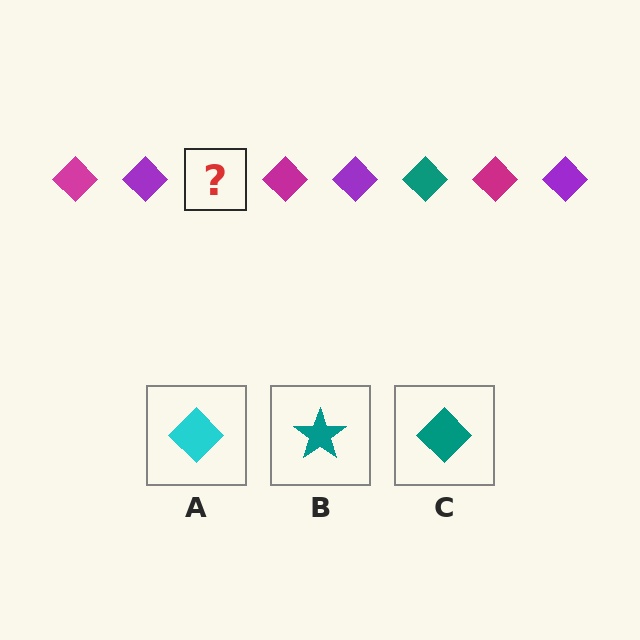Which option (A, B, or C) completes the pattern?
C.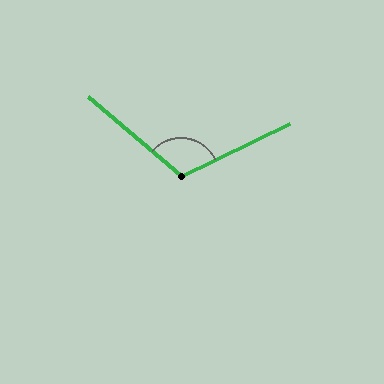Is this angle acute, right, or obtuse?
It is obtuse.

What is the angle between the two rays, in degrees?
Approximately 114 degrees.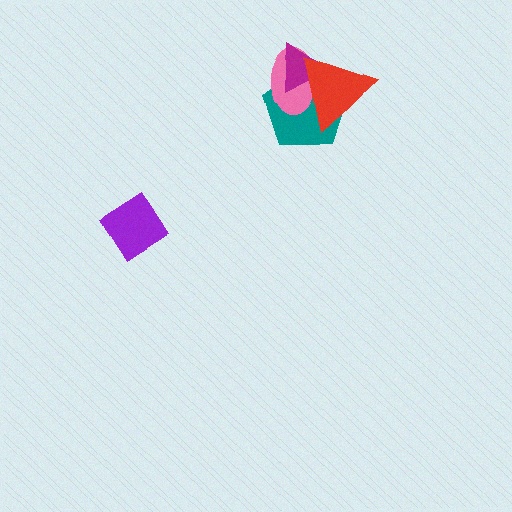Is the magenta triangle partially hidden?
Yes, it is partially covered by another shape.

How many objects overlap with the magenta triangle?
3 objects overlap with the magenta triangle.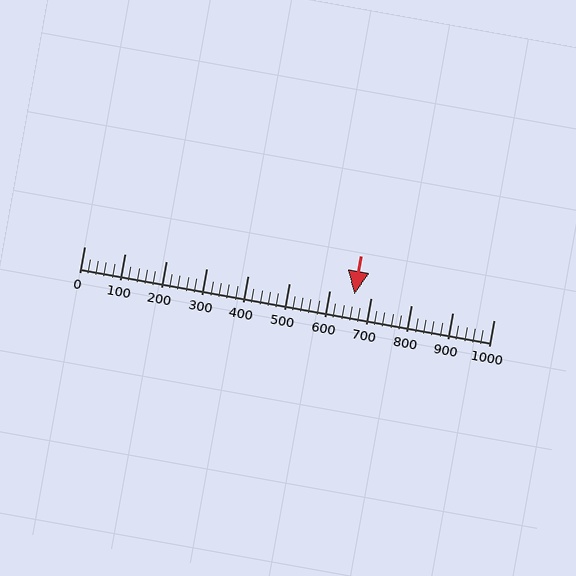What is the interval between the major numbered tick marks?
The major tick marks are spaced 100 units apart.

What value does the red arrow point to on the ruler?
The red arrow points to approximately 660.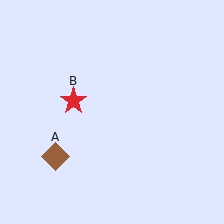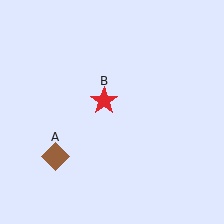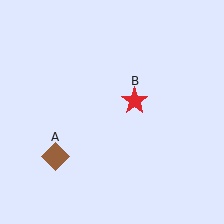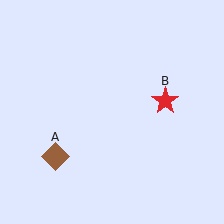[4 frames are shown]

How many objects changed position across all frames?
1 object changed position: red star (object B).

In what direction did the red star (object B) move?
The red star (object B) moved right.